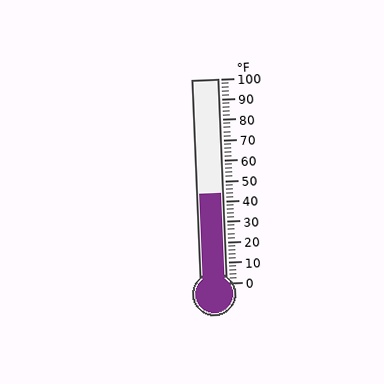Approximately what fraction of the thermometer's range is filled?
The thermometer is filled to approximately 45% of its range.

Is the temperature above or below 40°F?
The temperature is above 40°F.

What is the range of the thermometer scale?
The thermometer scale ranges from 0°F to 100°F.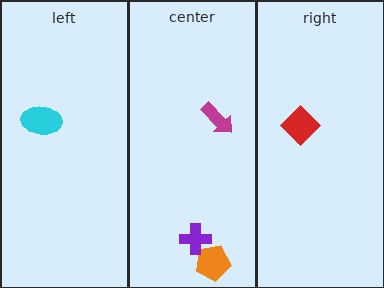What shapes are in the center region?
The magenta arrow, the orange pentagon, the purple cross.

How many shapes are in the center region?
3.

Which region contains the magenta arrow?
The center region.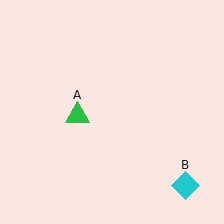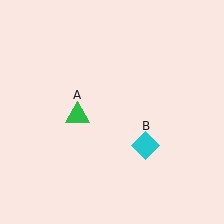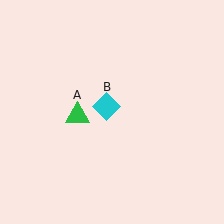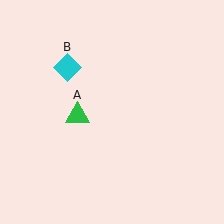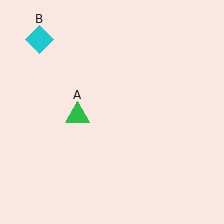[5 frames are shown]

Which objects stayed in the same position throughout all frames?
Green triangle (object A) remained stationary.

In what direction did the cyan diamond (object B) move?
The cyan diamond (object B) moved up and to the left.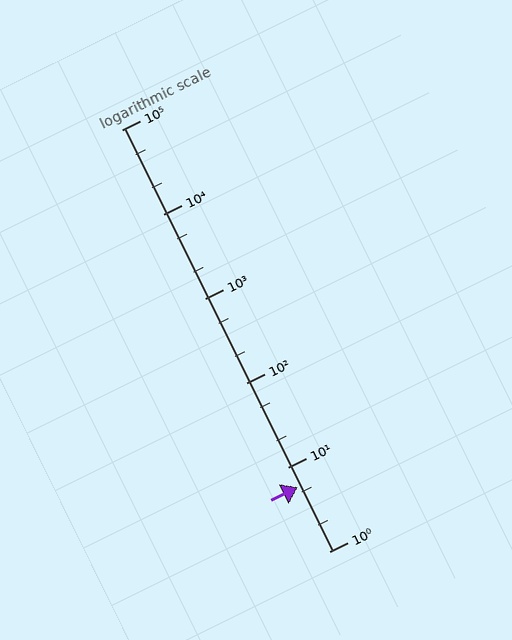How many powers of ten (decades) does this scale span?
The scale spans 5 decades, from 1 to 100000.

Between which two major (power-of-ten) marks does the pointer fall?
The pointer is between 1 and 10.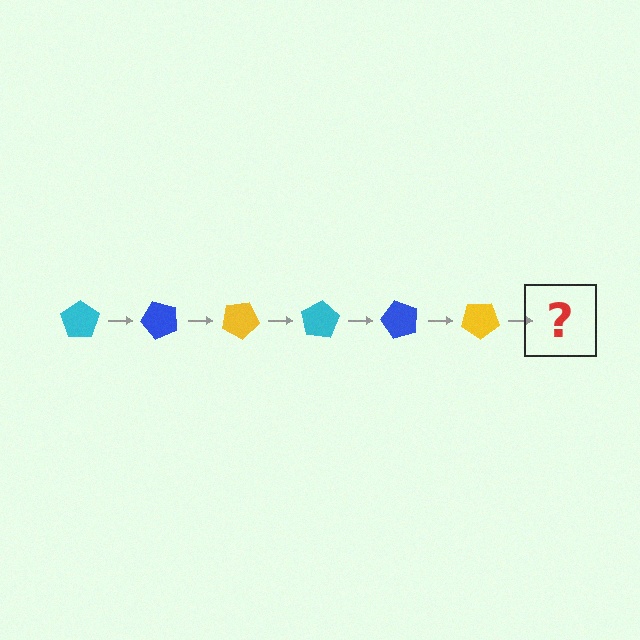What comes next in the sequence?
The next element should be a cyan pentagon, rotated 300 degrees from the start.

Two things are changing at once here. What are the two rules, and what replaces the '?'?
The two rules are that it rotates 50 degrees each step and the color cycles through cyan, blue, and yellow. The '?' should be a cyan pentagon, rotated 300 degrees from the start.